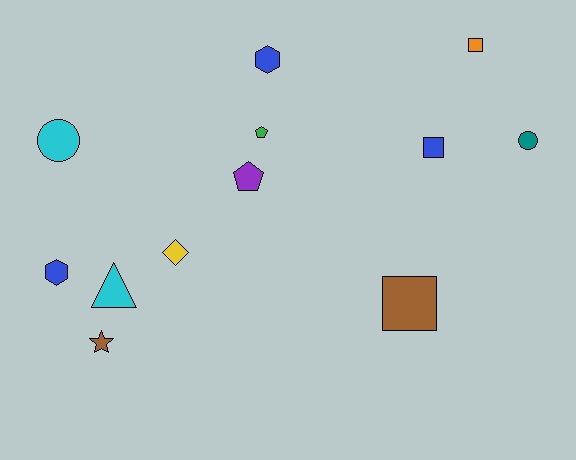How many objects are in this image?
There are 12 objects.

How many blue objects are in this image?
There are 3 blue objects.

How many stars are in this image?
There is 1 star.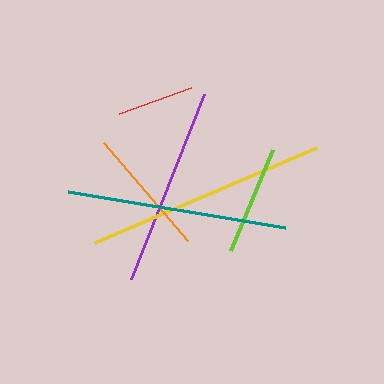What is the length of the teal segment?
The teal segment is approximately 220 pixels long.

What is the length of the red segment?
The red segment is approximately 77 pixels long.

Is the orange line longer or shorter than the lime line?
The orange line is longer than the lime line.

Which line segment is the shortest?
The red line is the shortest at approximately 77 pixels.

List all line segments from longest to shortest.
From longest to shortest: yellow, teal, purple, orange, lime, red.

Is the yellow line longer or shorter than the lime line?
The yellow line is longer than the lime line.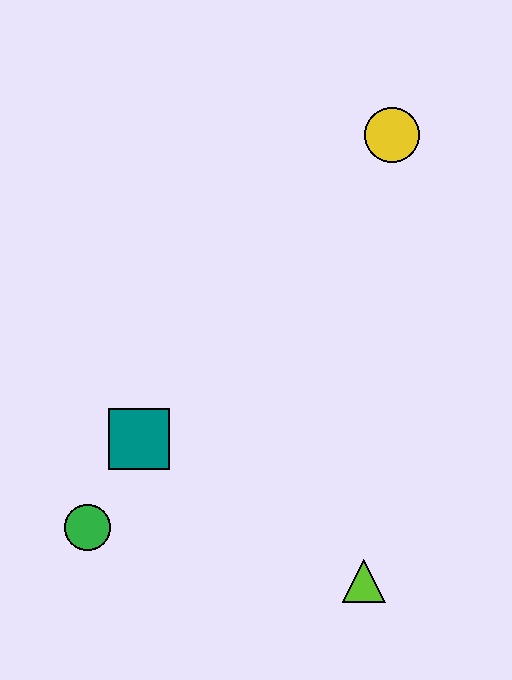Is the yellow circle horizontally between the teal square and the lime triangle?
No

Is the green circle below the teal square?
Yes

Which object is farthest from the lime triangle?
The yellow circle is farthest from the lime triangle.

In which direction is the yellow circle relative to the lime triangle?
The yellow circle is above the lime triangle.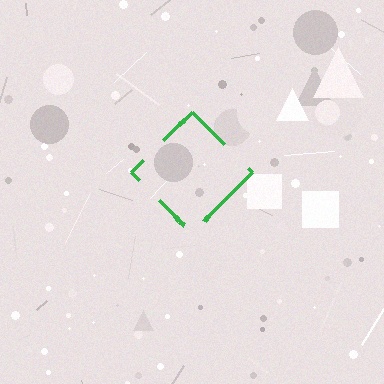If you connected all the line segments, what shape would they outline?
They would outline a diamond.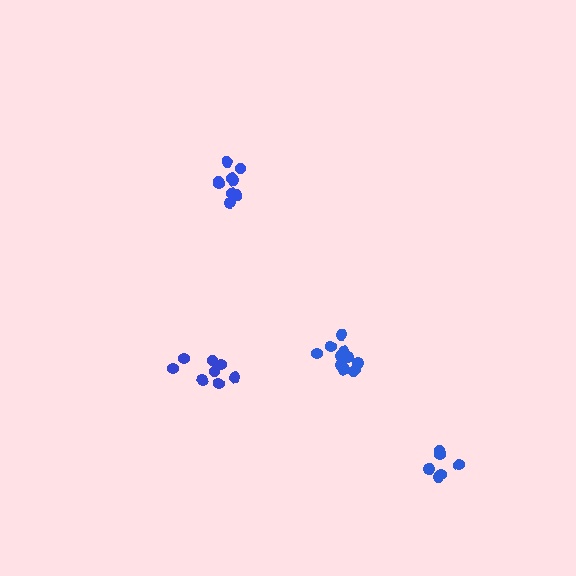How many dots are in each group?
Group 1: 11 dots, Group 2: 8 dots, Group 3: 9 dots, Group 4: 7 dots (35 total).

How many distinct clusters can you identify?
There are 4 distinct clusters.